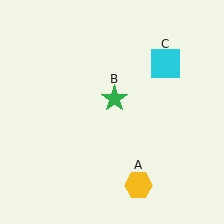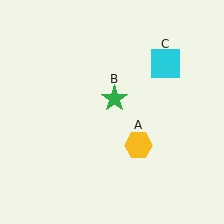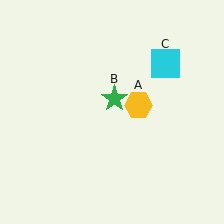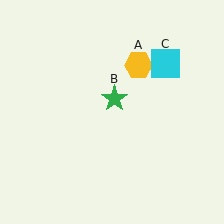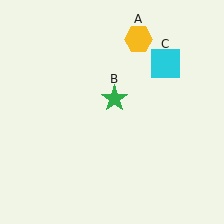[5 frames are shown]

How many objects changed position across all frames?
1 object changed position: yellow hexagon (object A).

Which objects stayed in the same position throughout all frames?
Green star (object B) and cyan square (object C) remained stationary.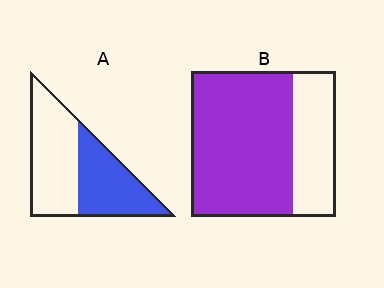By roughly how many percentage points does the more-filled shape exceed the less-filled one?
By roughly 25 percentage points (B over A).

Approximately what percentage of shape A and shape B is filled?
A is approximately 45% and B is approximately 70%.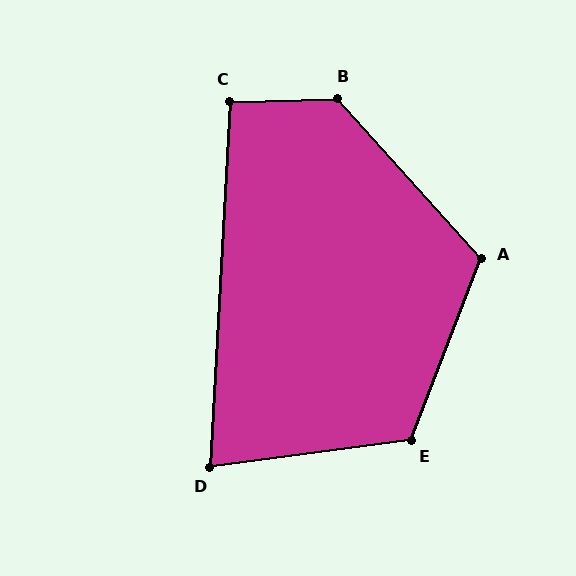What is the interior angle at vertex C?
Approximately 95 degrees (approximately right).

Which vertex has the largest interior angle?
B, at approximately 131 degrees.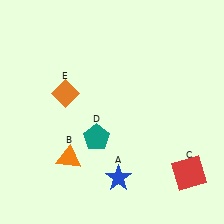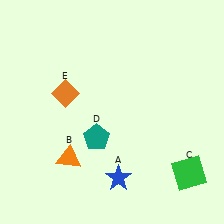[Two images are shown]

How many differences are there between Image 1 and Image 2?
There is 1 difference between the two images.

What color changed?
The square (C) changed from red in Image 1 to green in Image 2.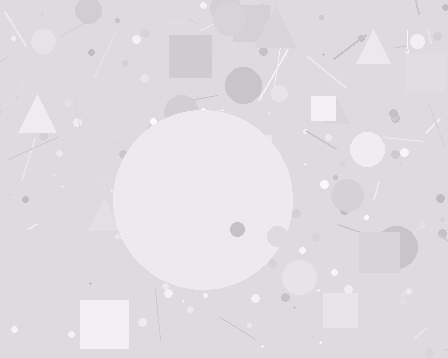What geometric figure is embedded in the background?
A circle is embedded in the background.